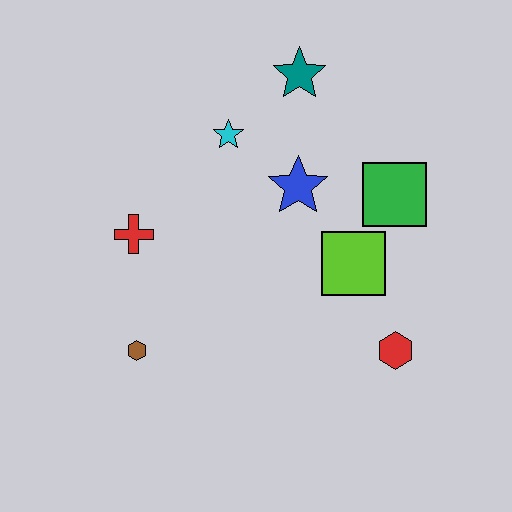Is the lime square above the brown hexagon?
Yes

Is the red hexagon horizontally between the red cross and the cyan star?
No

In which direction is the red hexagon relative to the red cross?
The red hexagon is to the right of the red cross.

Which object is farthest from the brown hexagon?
The teal star is farthest from the brown hexagon.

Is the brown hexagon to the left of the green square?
Yes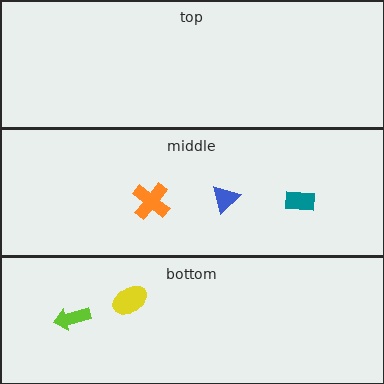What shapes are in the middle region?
The blue triangle, the orange cross, the teal rectangle.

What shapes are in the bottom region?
The lime arrow, the yellow ellipse.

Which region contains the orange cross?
The middle region.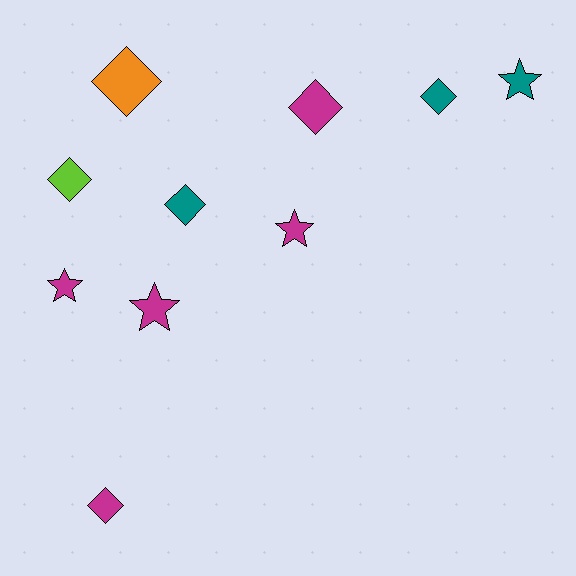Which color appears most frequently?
Magenta, with 5 objects.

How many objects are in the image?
There are 10 objects.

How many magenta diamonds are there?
There are 2 magenta diamonds.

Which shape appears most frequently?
Diamond, with 6 objects.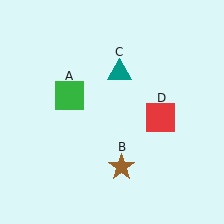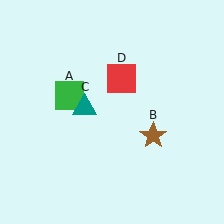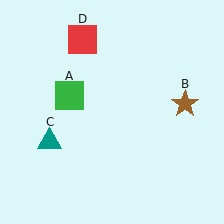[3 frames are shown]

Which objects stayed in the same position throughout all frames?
Green square (object A) remained stationary.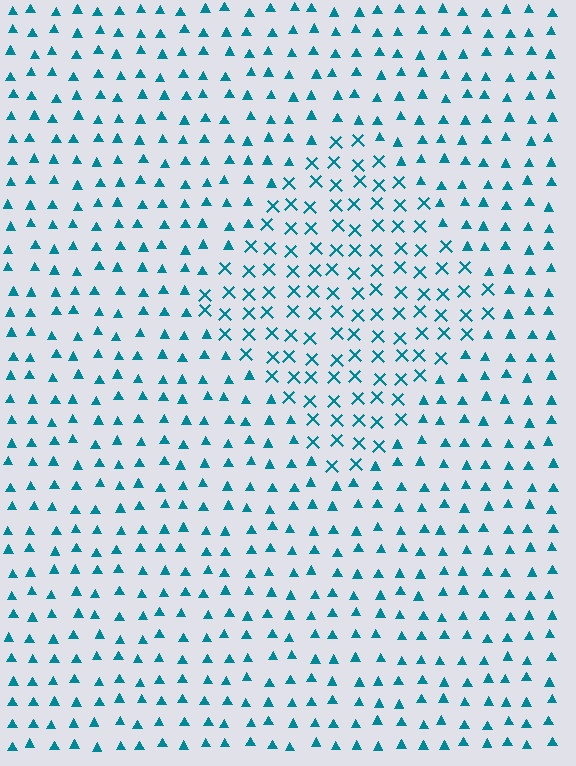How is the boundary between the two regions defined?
The boundary is defined by a change in element shape: X marks inside vs. triangles outside. All elements share the same color and spacing.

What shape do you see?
I see a diamond.